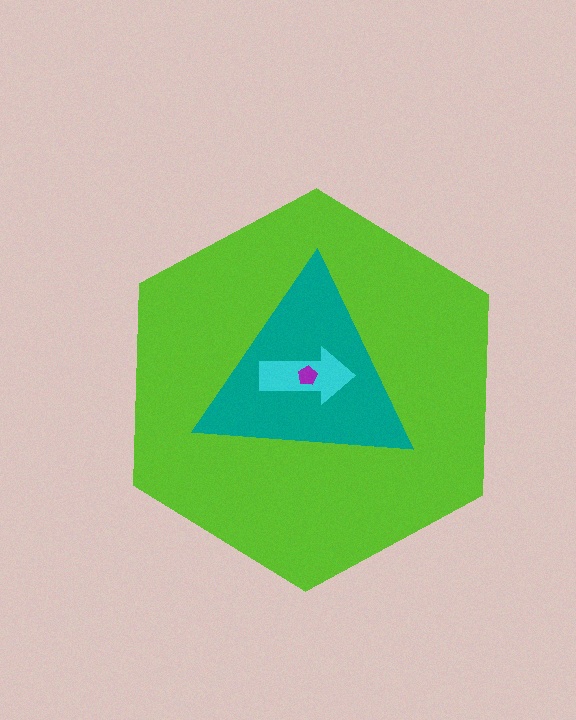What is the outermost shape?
The lime hexagon.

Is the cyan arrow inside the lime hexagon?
Yes.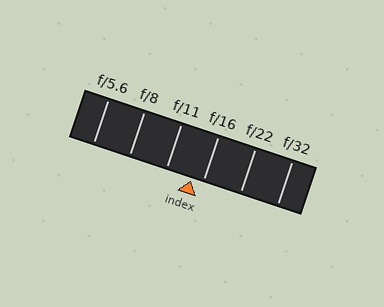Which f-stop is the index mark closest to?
The index mark is closest to f/16.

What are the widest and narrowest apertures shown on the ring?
The widest aperture shown is f/5.6 and the narrowest is f/32.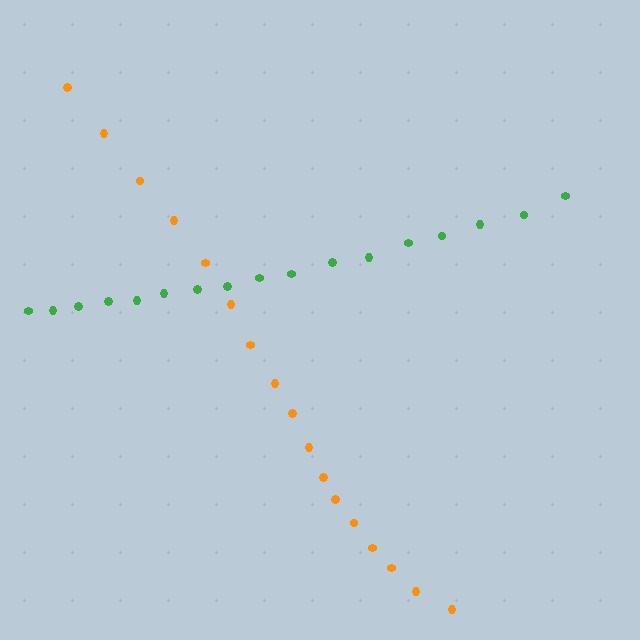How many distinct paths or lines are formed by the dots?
There are 2 distinct paths.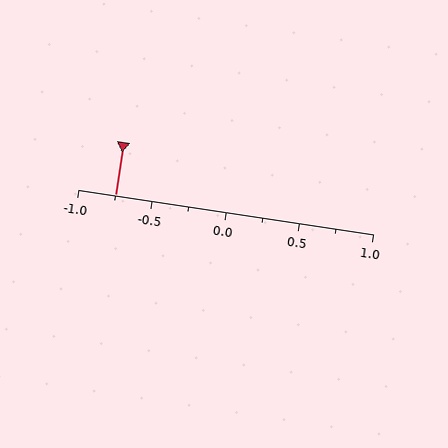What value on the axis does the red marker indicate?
The marker indicates approximately -0.75.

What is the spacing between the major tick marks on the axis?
The major ticks are spaced 0.5 apart.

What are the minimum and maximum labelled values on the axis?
The axis runs from -1.0 to 1.0.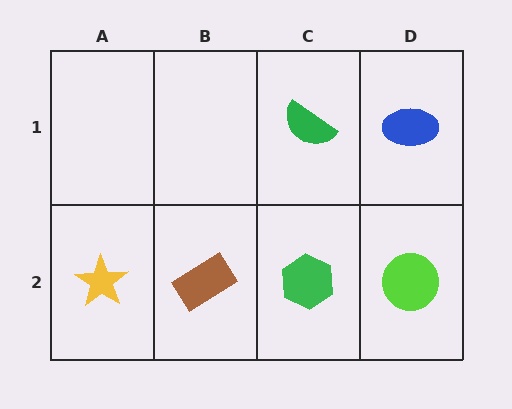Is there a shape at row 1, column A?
No, that cell is empty.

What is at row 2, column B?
A brown rectangle.